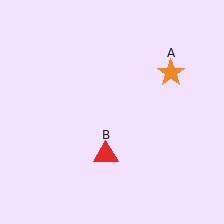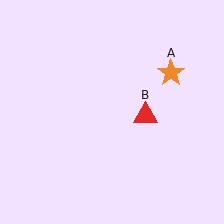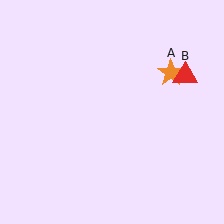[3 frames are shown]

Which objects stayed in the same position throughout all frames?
Orange star (object A) remained stationary.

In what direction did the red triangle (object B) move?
The red triangle (object B) moved up and to the right.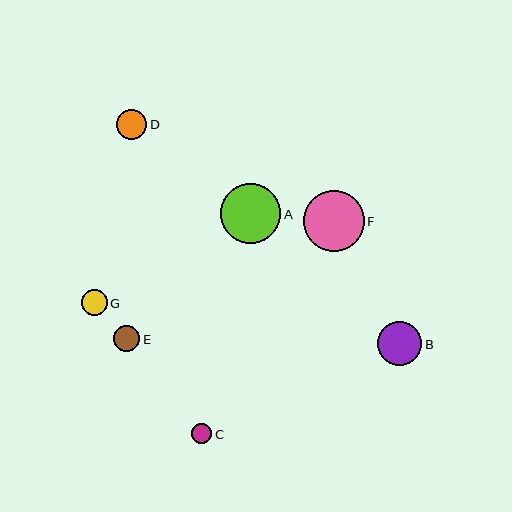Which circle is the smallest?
Circle C is the smallest with a size of approximately 21 pixels.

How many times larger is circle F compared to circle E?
Circle F is approximately 2.3 times the size of circle E.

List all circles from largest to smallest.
From largest to smallest: F, A, B, D, E, G, C.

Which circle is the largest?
Circle F is the largest with a size of approximately 61 pixels.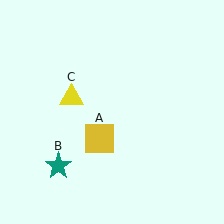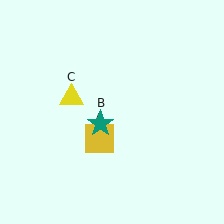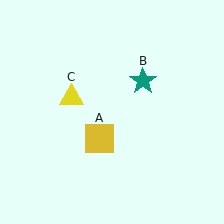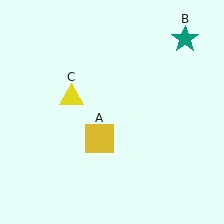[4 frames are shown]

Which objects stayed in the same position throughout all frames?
Yellow square (object A) and yellow triangle (object C) remained stationary.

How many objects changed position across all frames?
1 object changed position: teal star (object B).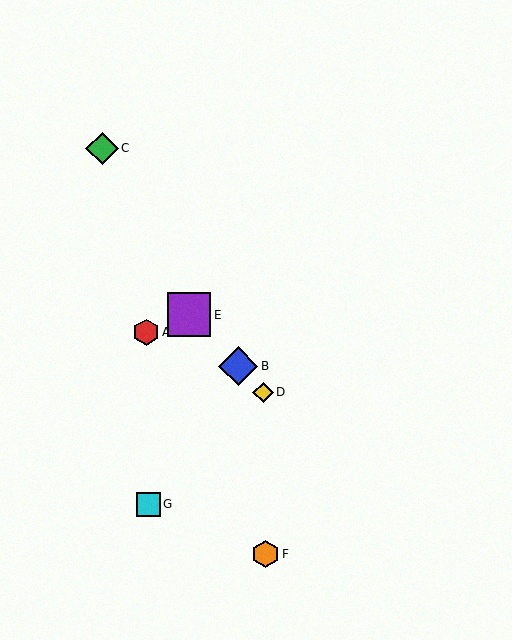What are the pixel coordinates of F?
Object F is at (265, 554).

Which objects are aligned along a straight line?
Objects B, D, E are aligned along a straight line.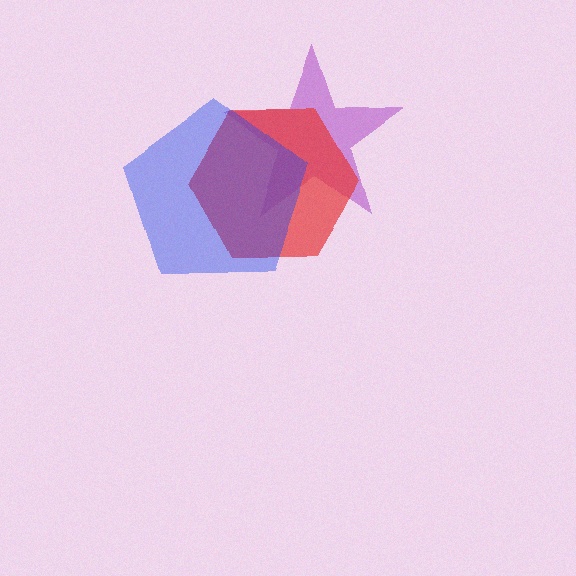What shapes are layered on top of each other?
The layered shapes are: a purple star, a red hexagon, a blue pentagon.